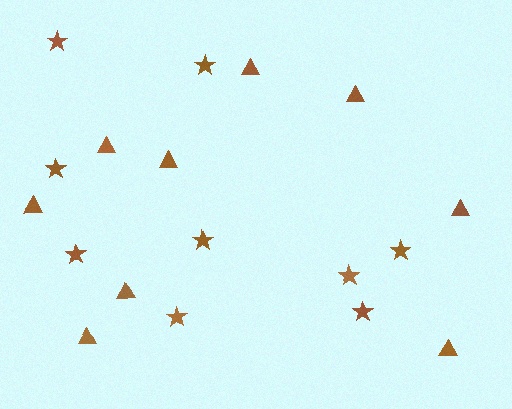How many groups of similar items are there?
There are 2 groups: one group of triangles (9) and one group of stars (9).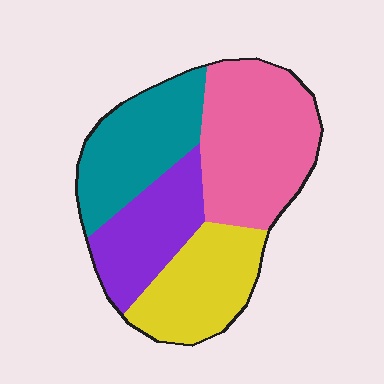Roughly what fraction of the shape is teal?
Teal covers roughly 25% of the shape.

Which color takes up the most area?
Pink, at roughly 35%.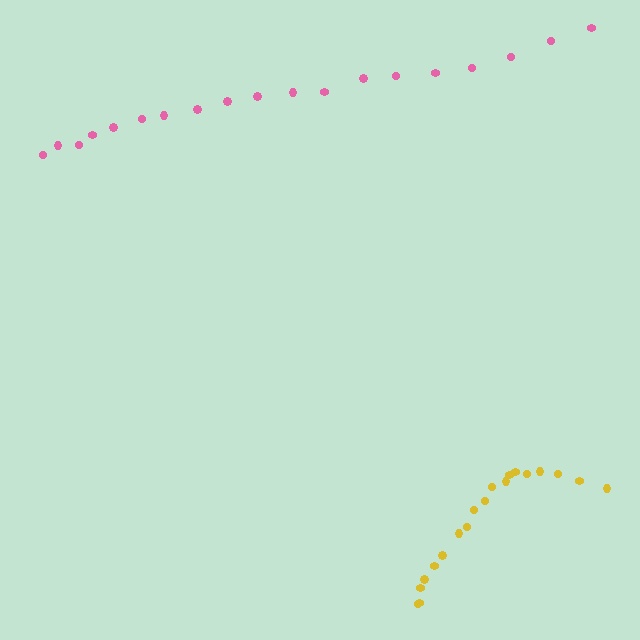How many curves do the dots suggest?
There are 2 distinct paths.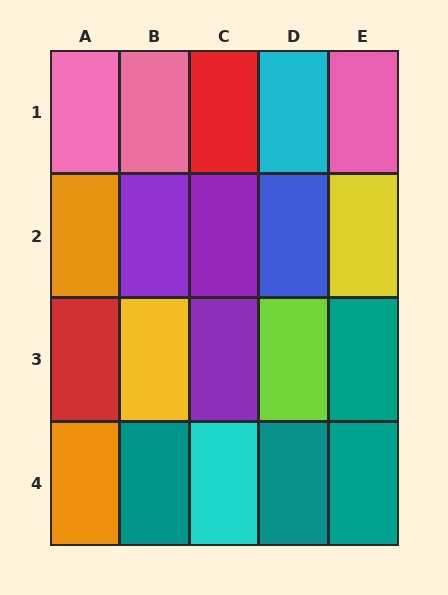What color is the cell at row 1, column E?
Pink.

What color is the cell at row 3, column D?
Lime.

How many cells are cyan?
2 cells are cyan.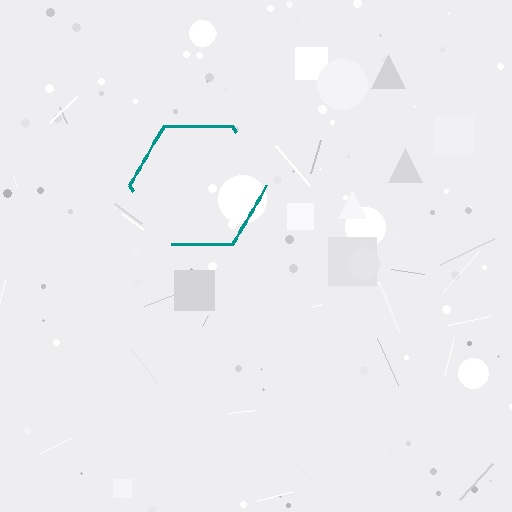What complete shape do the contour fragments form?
The contour fragments form a hexagon.